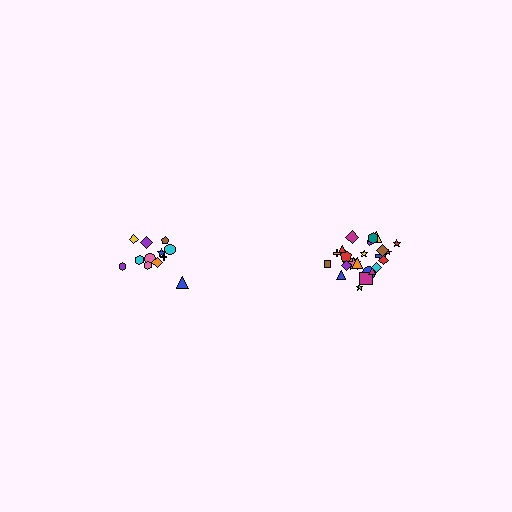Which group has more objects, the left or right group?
The right group.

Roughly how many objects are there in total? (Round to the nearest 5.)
Roughly 35 objects in total.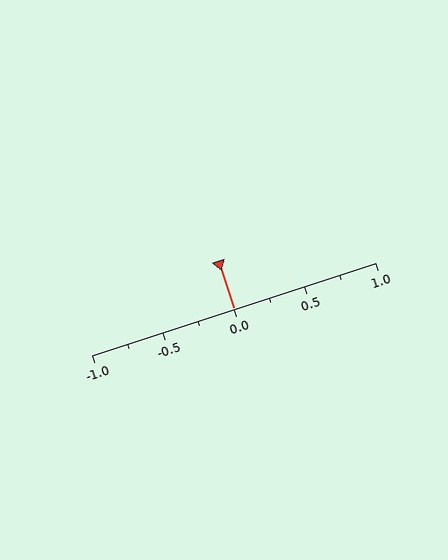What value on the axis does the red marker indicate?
The marker indicates approximately 0.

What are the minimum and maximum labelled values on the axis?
The axis runs from -1.0 to 1.0.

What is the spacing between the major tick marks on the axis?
The major ticks are spaced 0.5 apart.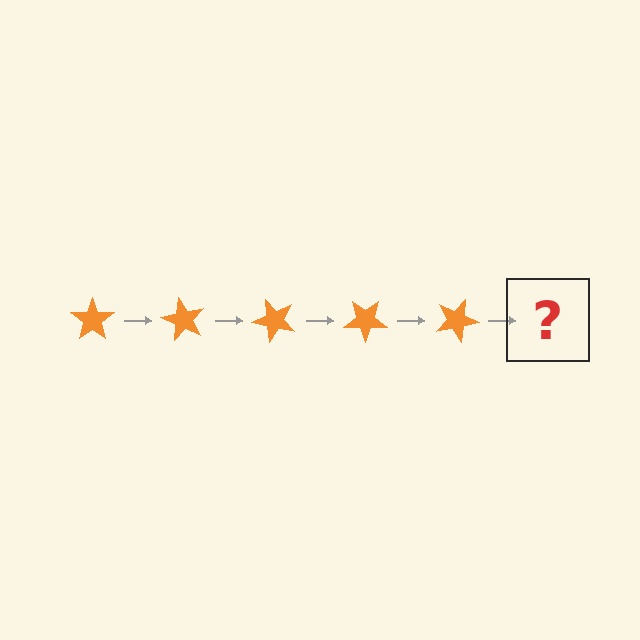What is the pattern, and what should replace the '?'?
The pattern is that the star rotates 60 degrees each step. The '?' should be an orange star rotated 300 degrees.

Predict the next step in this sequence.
The next step is an orange star rotated 300 degrees.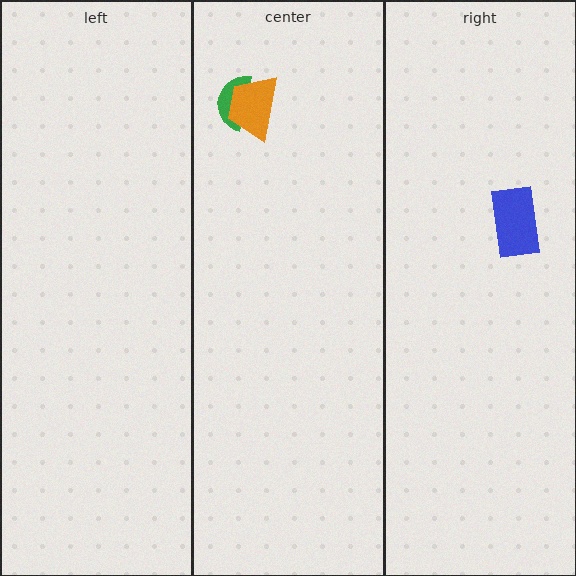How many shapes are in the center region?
2.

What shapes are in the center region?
The green semicircle, the orange trapezoid.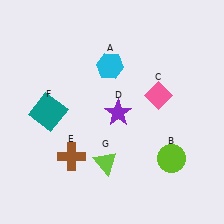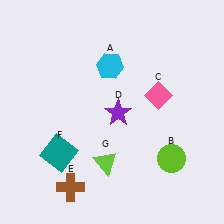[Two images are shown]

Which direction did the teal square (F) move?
The teal square (F) moved down.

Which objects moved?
The objects that moved are: the brown cross (E), the teal square (F).